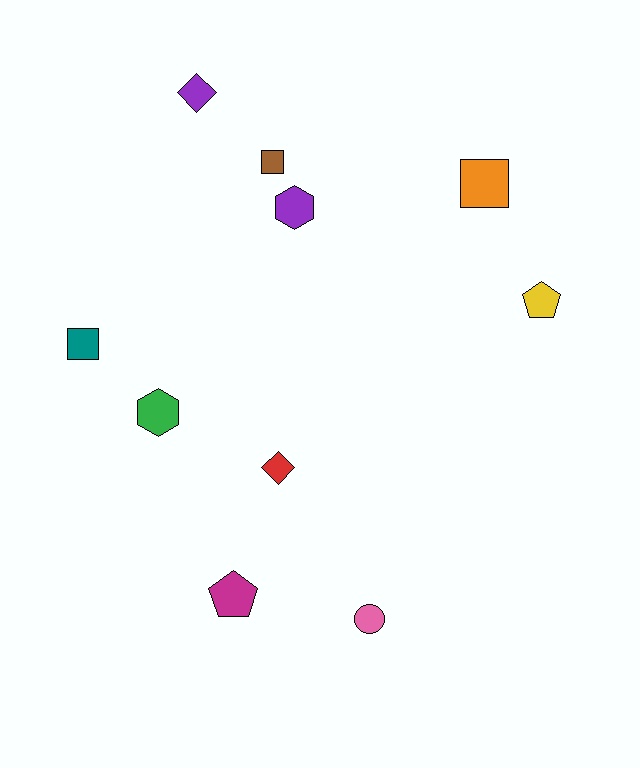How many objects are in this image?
There are 10 objects.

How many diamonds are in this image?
There are 2 diamonds.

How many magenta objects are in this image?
There is 1 magenta object.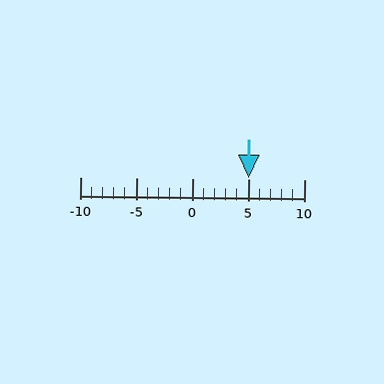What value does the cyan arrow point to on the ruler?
The cyan arrow points to approximately 5.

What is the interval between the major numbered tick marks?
The major tick marks are spaced 5 units apart.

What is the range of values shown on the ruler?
The ruler shows values from -10 to 10.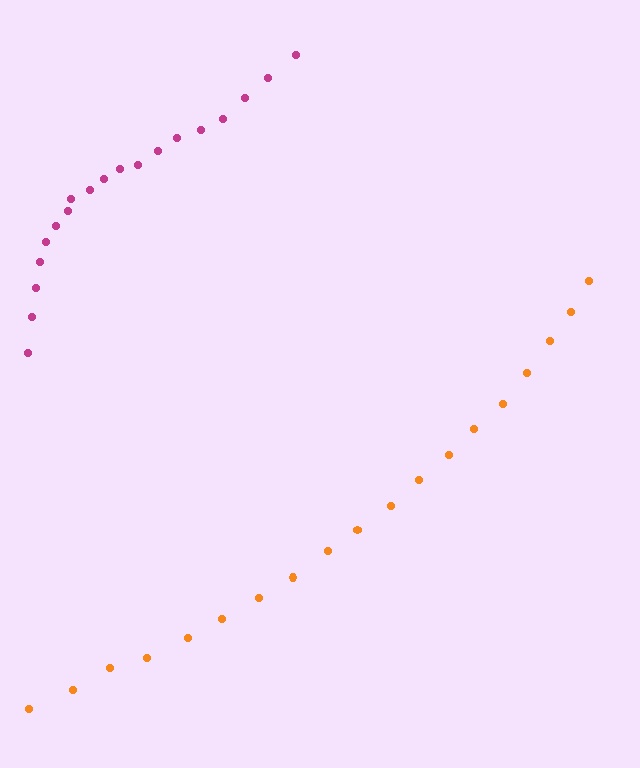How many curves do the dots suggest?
There are 2 distinct paths.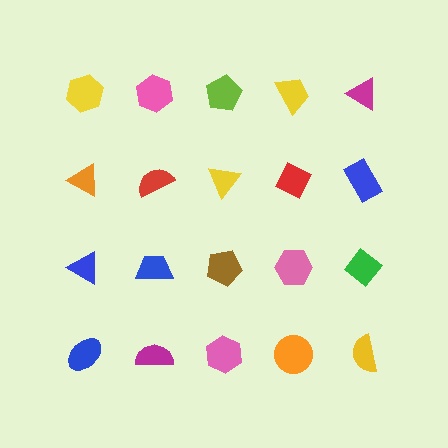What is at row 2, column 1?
An orange triangle.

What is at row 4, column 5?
A yellow semicircle.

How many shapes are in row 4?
5 shapes.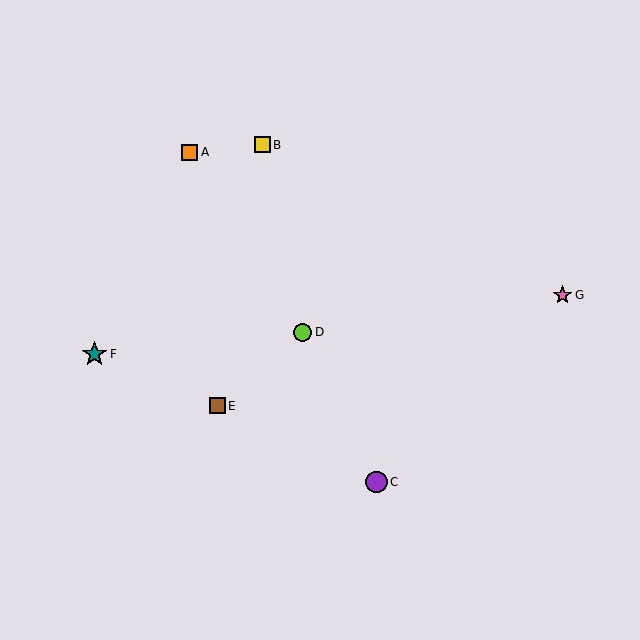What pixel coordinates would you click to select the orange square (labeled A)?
Click at (190, 152) to select the orange square A.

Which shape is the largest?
The teal star (labeled F) is the largest.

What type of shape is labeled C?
Shape C is a purple circle.